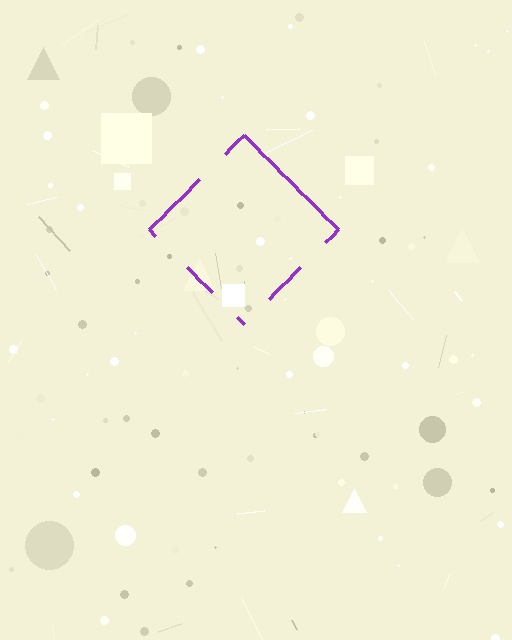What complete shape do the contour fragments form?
The contour fragments form a diamond.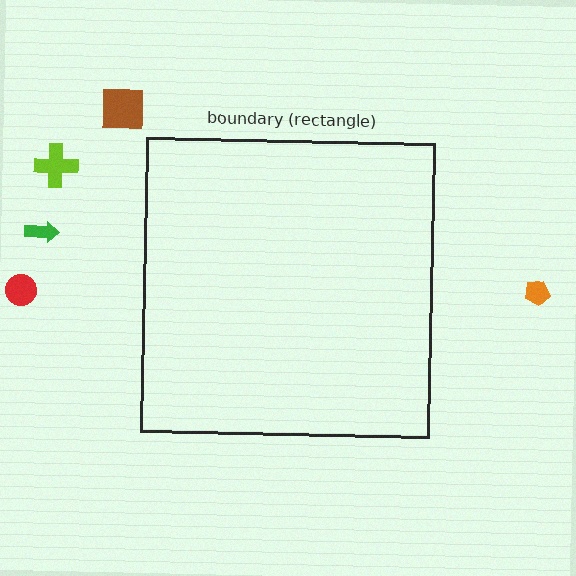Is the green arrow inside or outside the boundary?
Outside.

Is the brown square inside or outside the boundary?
Outside.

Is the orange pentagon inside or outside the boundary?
Outside.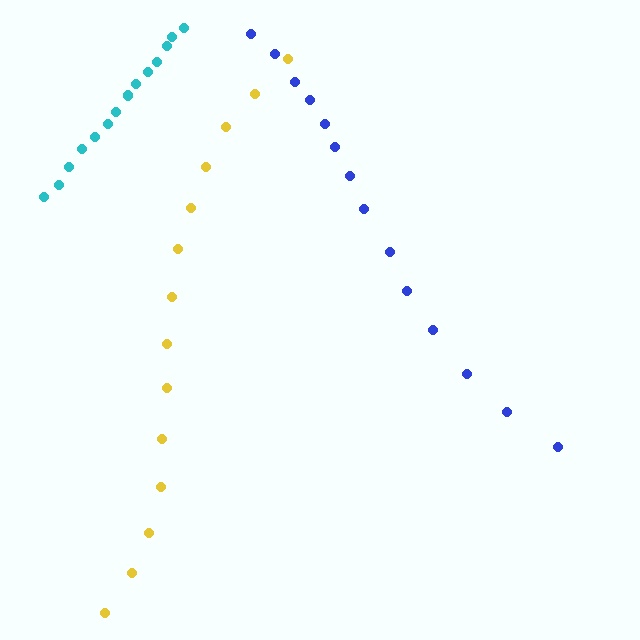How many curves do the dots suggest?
There are 3 distinct paths.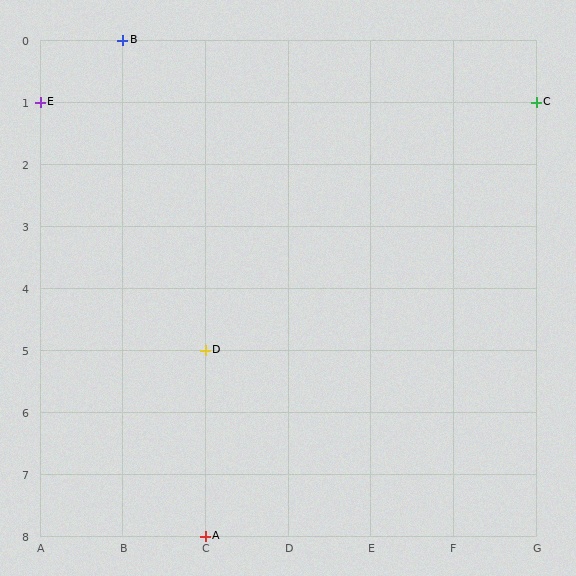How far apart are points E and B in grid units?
Points E and B are 1 column and 1 row apart (about 1.4 grid units diagonally).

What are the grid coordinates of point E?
Point E is at grid coordinates (A, 1).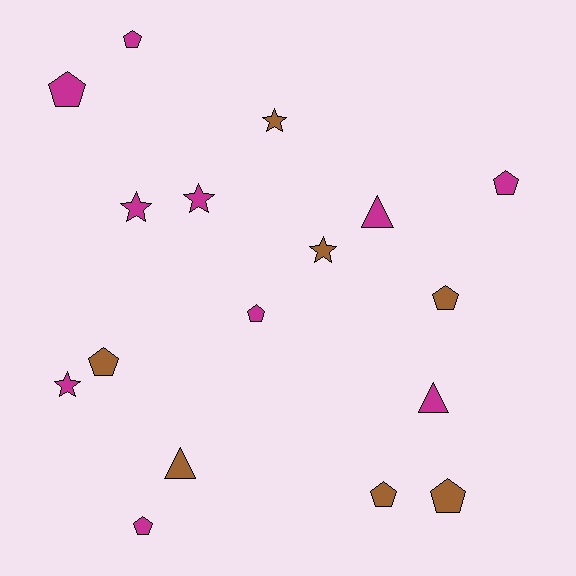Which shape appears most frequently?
Pentagon, with 9 objects.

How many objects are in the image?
There are 17 objects.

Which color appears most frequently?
Magenta, with 10 objects.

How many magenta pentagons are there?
There are 5 magenta pentagons.